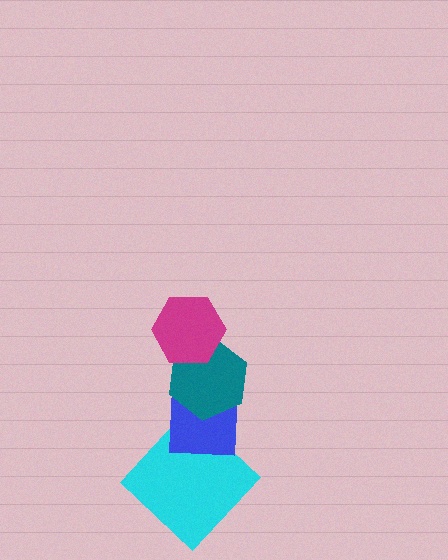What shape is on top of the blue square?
The teal hexagon is on top of the blue square.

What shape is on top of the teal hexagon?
The magenta hexagon is on top of the teal hexagon.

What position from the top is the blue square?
The blue square is 3rd from the top.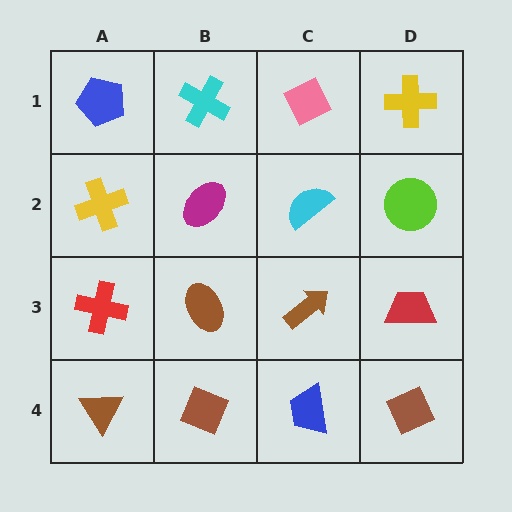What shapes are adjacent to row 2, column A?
A blue pentagon (row 1, column A), a red cross (row 3, column A), a magenta ellipse (row 2, column B).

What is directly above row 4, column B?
A brown ellipse.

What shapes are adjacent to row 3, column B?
A magenta ellipse (row 2, column B), a brown diamond (row 4, column B), a red cross (row 3, column A), a brown arrow (row 3, column C).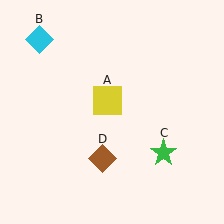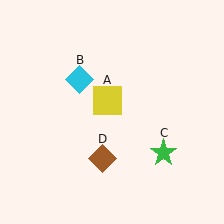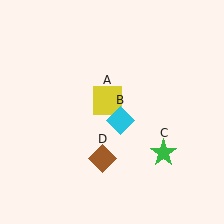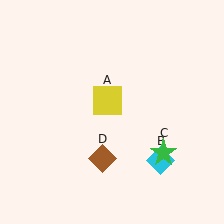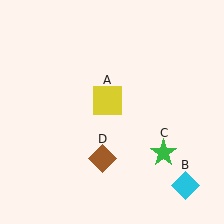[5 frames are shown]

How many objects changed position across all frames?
1 object changed position: cyan diamond (object B).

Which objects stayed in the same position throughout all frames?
Yellow square (object A) and green star (object C) and brown diamond (object D) remained stationary.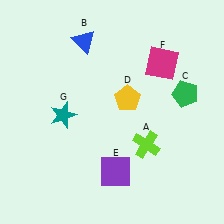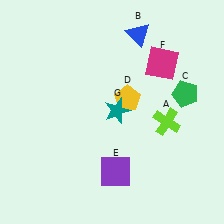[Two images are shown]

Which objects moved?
The objects that moved are: the lime cross (A), the blue triangle (B), the teal star (G).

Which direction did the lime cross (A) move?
The lime cross (A) moved up.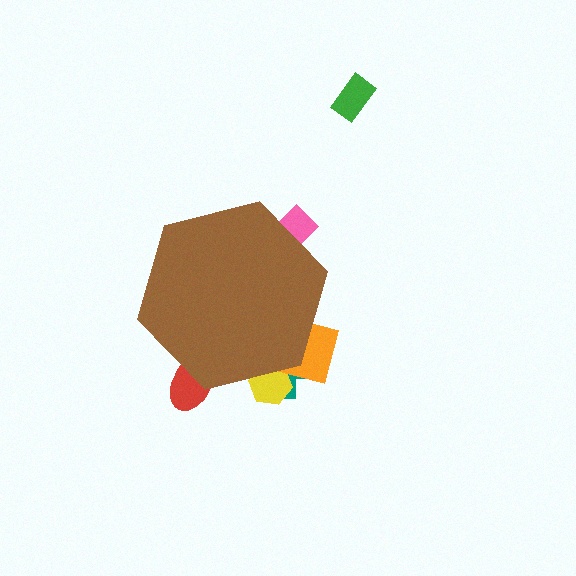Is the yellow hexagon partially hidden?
Yes, the yellow hexagon is partially hidden behind the brown hexagon.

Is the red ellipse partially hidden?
Yes, the red ellipse is partially hidden behind the brown hexagon.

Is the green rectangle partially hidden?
No, the green rectangle is fully visible.